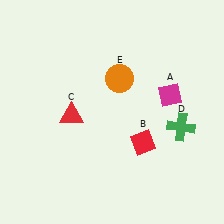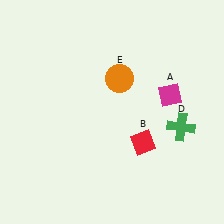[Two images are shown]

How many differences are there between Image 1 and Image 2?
There is 1 difference between the two images.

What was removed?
The red triangle (C) was removed in Image 2.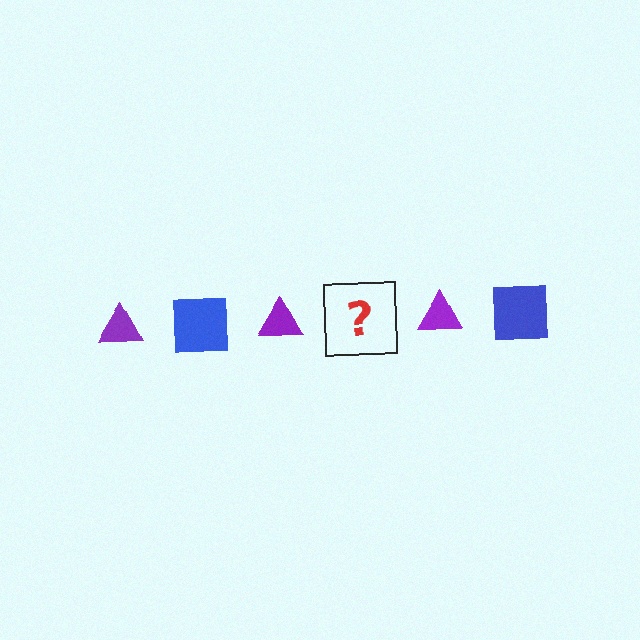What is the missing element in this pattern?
The missing element is a blue square.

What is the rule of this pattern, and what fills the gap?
The rule is that the pattern alternates between purple triangle and blue square. The gap should be filled with a blue square.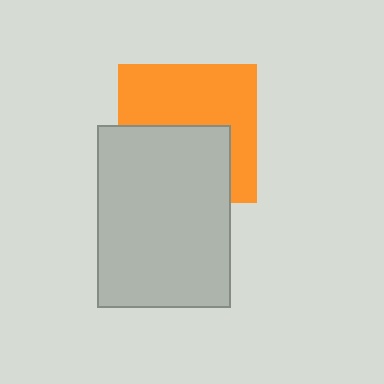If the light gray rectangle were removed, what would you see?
You would see the complete orange square.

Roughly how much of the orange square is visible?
About half of it is visible (roughly 55%).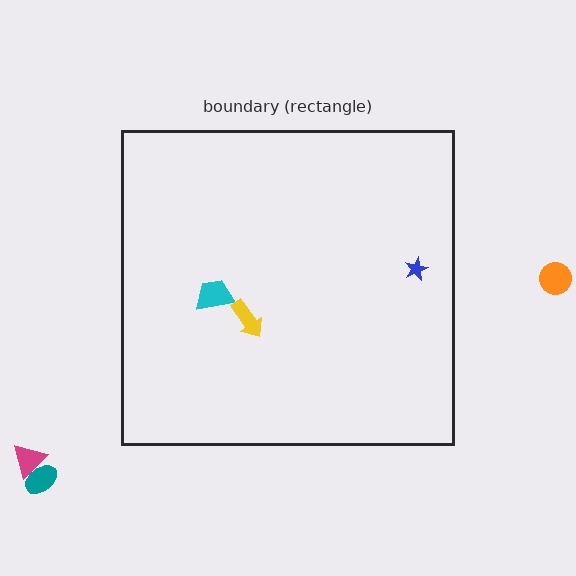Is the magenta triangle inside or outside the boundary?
Outside.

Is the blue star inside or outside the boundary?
Inside.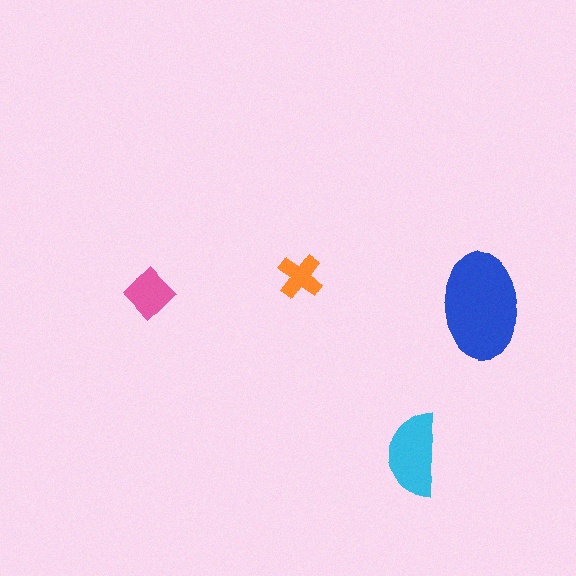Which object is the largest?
The blue ellipse.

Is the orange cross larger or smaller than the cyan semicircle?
Smaller.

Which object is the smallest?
The orange cross.